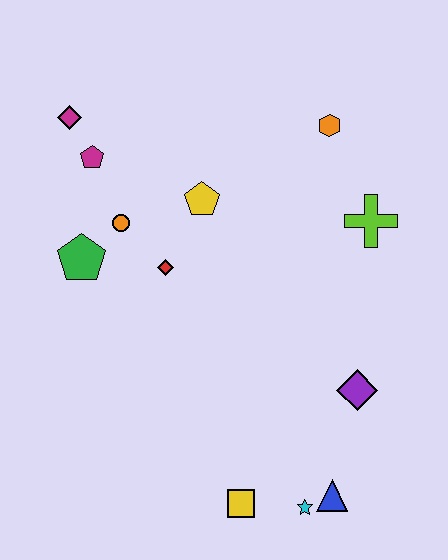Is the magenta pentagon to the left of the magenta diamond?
No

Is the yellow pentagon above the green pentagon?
Yes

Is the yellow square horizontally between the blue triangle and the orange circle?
Yes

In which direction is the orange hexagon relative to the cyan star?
The orange hexagon is above the cyan star.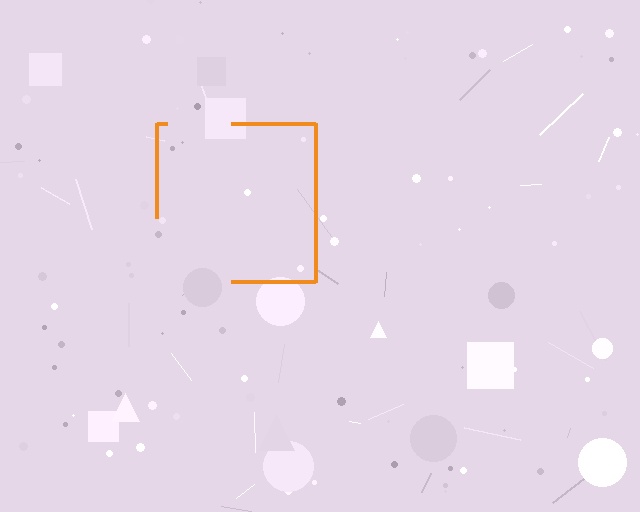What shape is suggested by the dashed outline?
The dashed outline suggests a square.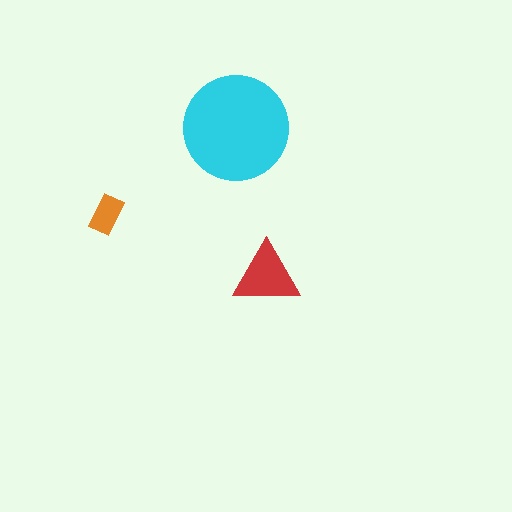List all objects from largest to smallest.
The cyan circle, the red triangle, the orange rectangle.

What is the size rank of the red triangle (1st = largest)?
2nd.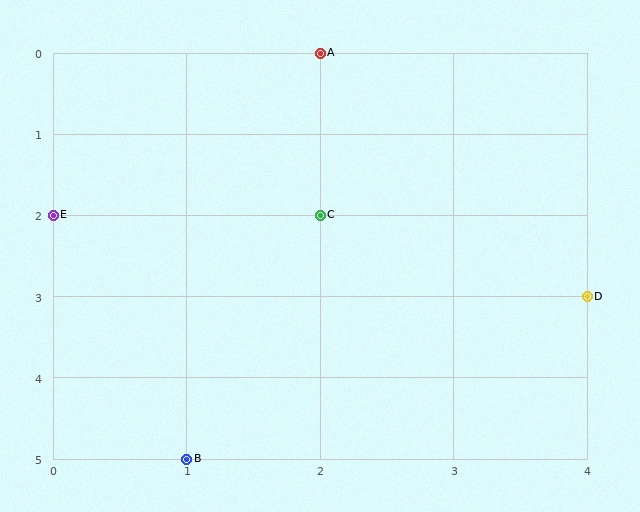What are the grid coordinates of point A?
Point A is at grid coordinates (2, 0).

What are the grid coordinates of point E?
Point E is at grid coordinates (0, 2).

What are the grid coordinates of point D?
Point D is at grid coordinates (4, 3).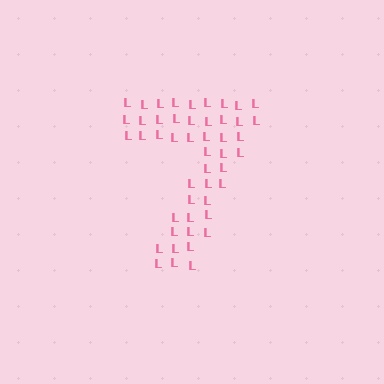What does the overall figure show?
The overall figure shows the digit 7.